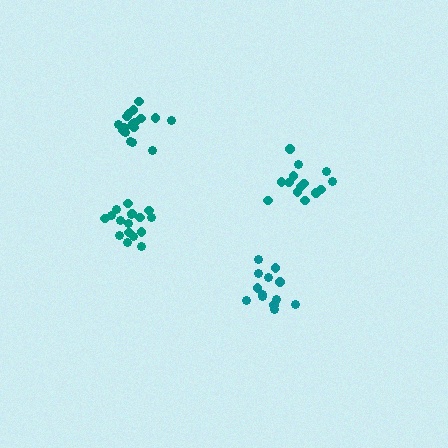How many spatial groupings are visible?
There are 4 spatial groupings.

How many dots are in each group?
Group 1: 17 dots, Group 2: 13 dots, Group 3: 17 dots, Group 4: 15 dots (62 total).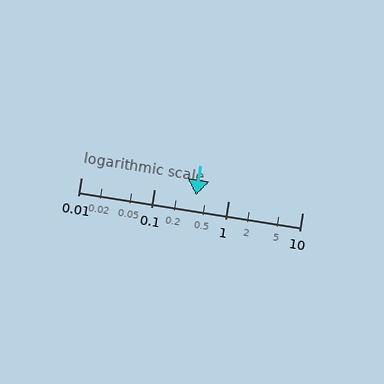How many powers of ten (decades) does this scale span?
The scale spans 3 decades, from 0.01 to 10.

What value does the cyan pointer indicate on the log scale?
The pointer indicates approximately 0.36.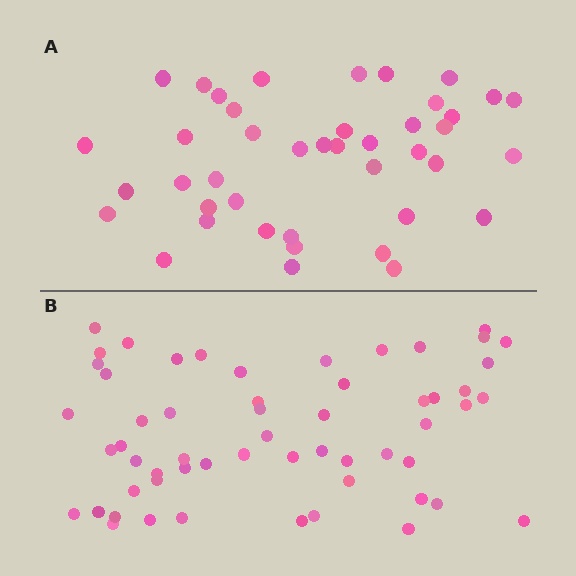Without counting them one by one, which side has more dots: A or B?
Region B (the bottom region) has more dots.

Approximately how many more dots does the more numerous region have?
Region B has approximately 15 more dots than region A.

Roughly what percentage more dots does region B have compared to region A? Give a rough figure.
About 35% more.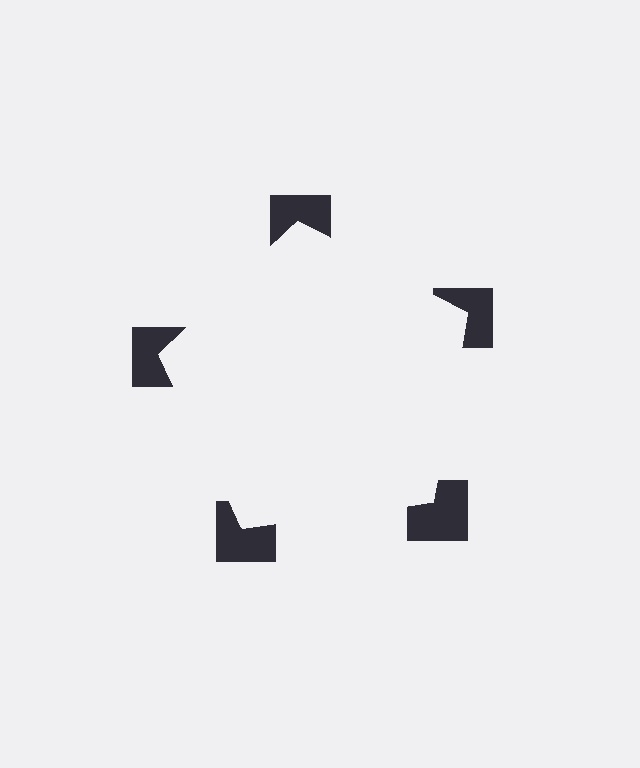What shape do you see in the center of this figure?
An illusory pentagon — its edges are inferred from the aligned wedge cuts in the notched squares, not physically drawn.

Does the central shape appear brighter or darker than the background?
It typically appears slightly brighter than the background, even though no actual brightness change is drawn.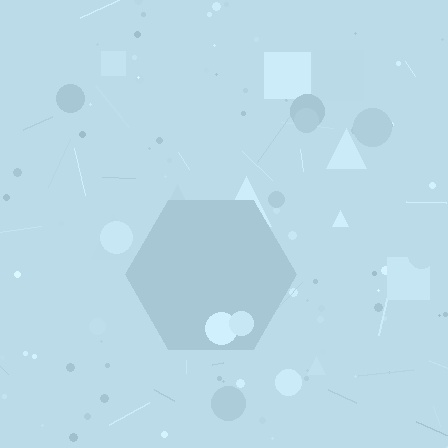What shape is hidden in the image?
A hexagon is hidden in the image.